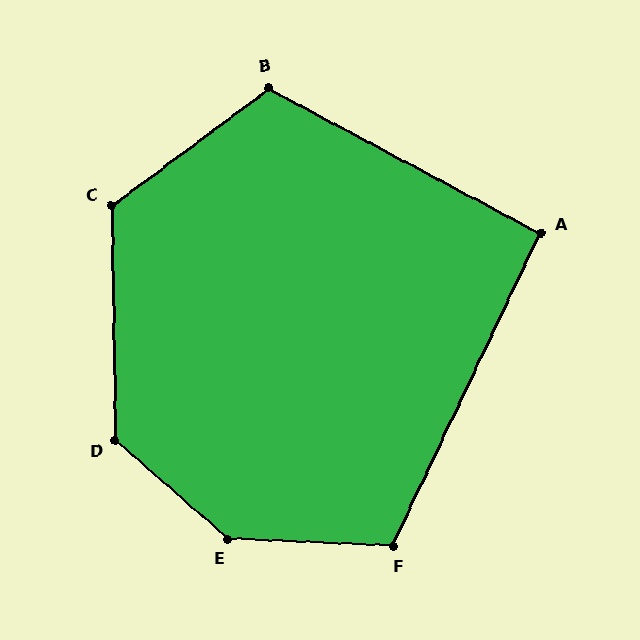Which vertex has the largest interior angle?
E, at approximately 141 degrees.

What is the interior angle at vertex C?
Approximately 126 degrees (obtuse).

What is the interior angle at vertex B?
Approximately 115 degrees (obtuse).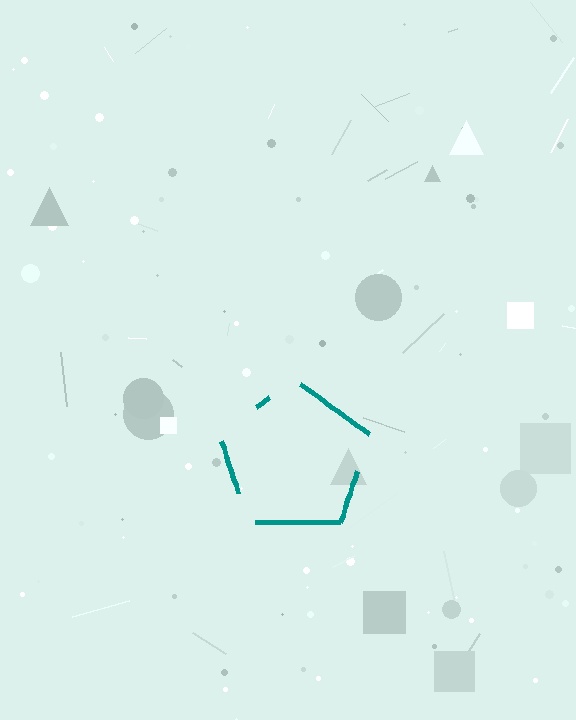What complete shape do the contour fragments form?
The contour fragments form a pentagon.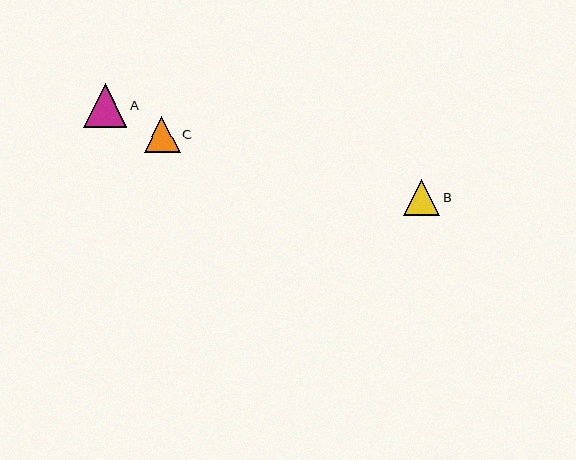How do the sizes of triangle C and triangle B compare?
Triangle C and triangle B are approximately the same size.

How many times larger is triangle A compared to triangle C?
Triangle A is approximately 1.2 times the size of triangle C.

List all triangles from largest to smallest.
From largest to smallest: A, C, B.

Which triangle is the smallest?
Triangle B is the smallest with a size of approximately 36 pixels.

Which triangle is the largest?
Triangle A is the largest with a size of approximately 44 pixels.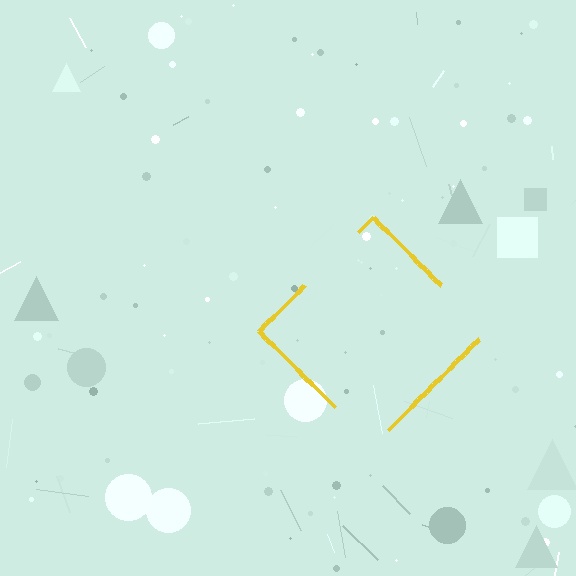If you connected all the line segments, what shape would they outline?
They would outline a diamond.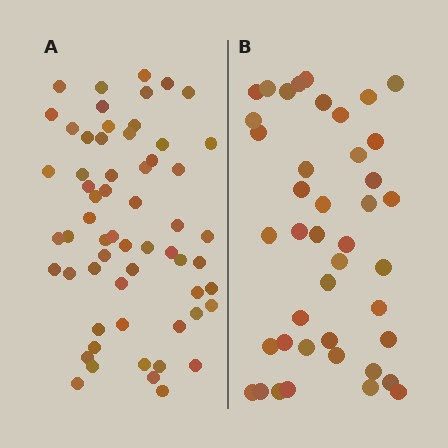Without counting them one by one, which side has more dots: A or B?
Region A (the left region) has more dots.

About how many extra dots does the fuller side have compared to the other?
Region A has approximately 20 more dots than region B.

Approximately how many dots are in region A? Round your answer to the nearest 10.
About 60 dots.